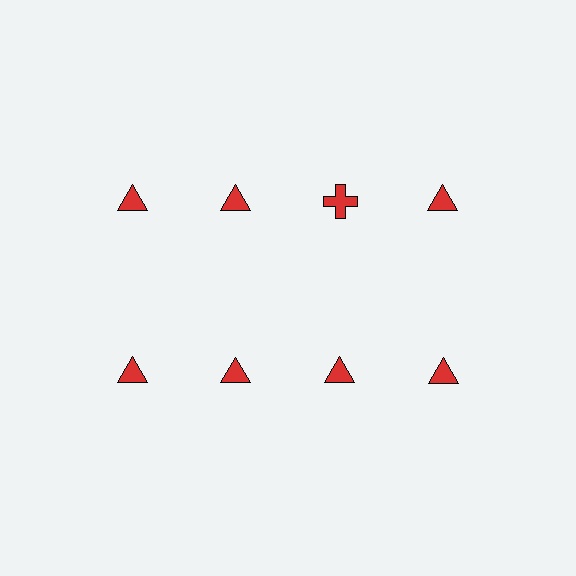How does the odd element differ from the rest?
It has a different shape: cross instead of triangle.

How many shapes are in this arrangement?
There are 8 shapes arranged in a grid pattern.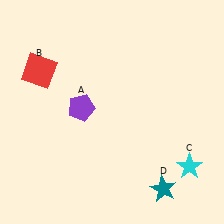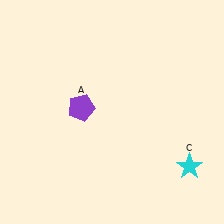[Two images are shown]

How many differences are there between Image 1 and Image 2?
There are 2 differences between the two images.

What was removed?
The teal star (D), the red square (B) were removed in Image 2.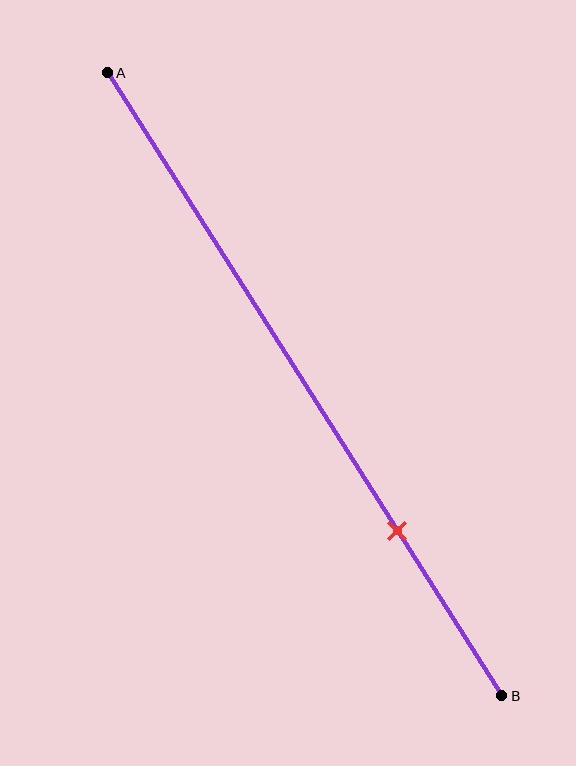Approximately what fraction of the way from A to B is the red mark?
The red mark is approximately 75% of the way from A to B.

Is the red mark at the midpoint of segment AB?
No, the mark is at about 75% from A, not at the 50% midpoint.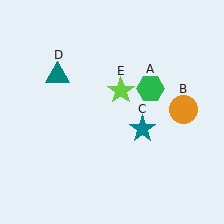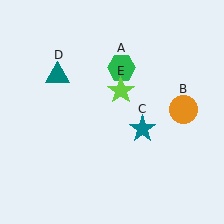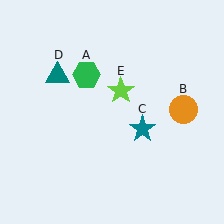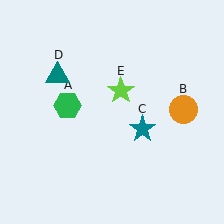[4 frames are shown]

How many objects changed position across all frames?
1 object changed position: green hexagon (object A).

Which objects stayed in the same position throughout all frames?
Orange circle (object B) and teal star (object C) and teal triangle (object D) and lime star (object E) remained stationary.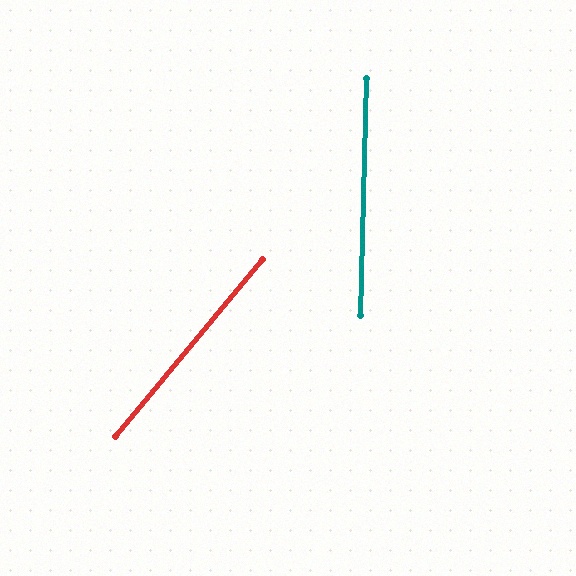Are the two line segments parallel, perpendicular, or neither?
Neither parallel nor perpendicular — they differ by about 38°.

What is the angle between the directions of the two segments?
Approximately 38 degrees.